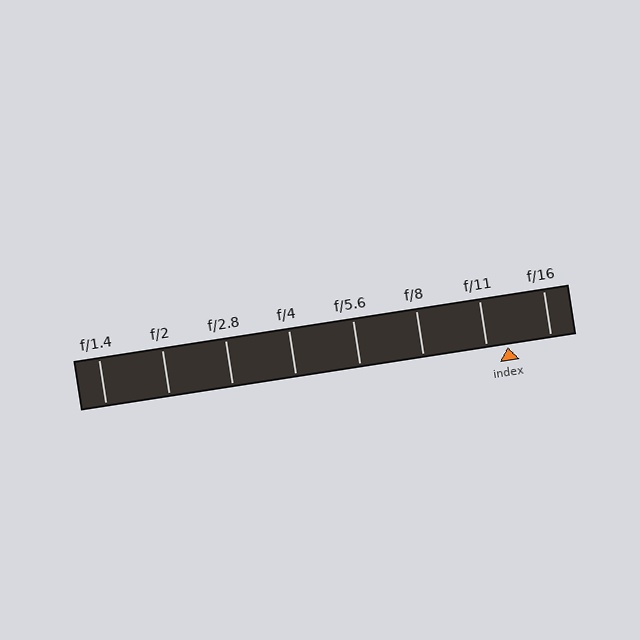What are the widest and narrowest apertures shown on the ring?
The widest aperture shown is f/1.4 and the narrowest is f/16.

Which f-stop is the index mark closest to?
The index mark is closest to f/11.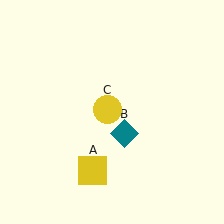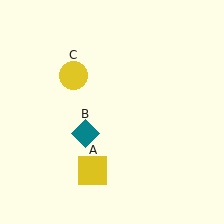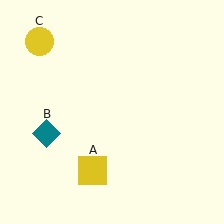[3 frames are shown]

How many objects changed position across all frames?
2 objects changed position: teal diamond (object B), yellow circle (object C).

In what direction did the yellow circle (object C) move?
The yellow circle (object C) moved up and to the left.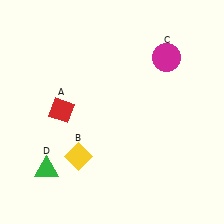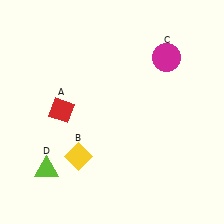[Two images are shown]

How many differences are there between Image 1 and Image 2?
There is 1 difference between the two images.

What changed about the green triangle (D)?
In Image 1, D is green. In Image 2, it changed to lime.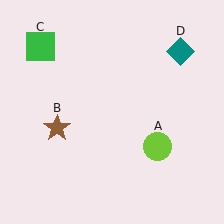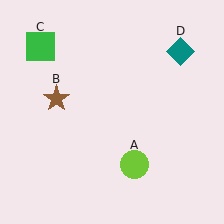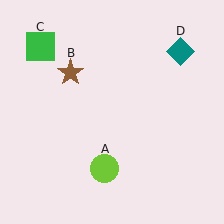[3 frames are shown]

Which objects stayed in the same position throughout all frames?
Green square (object C) and teal diamond (object D) remained stationary.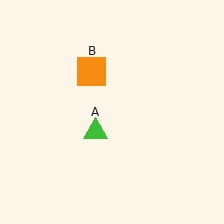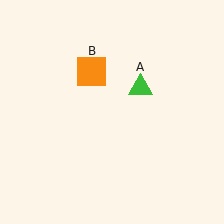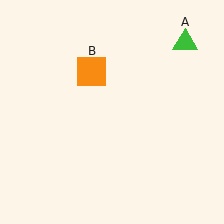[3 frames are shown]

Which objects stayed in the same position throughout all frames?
Orange square (object B) remained stationary.